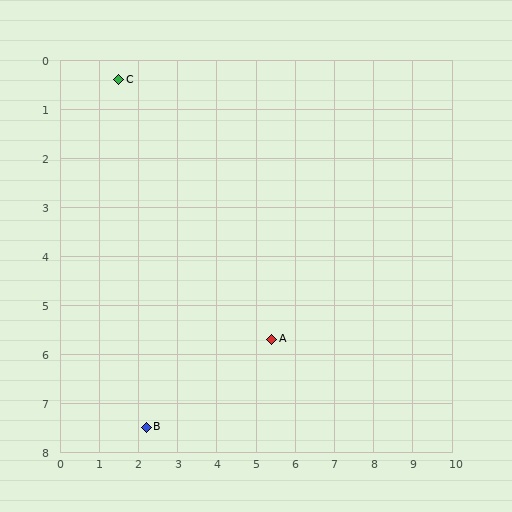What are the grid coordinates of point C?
Point C is at approximately (1.5, 0.4).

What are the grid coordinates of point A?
Point A is at approximately (5.4, 5.7).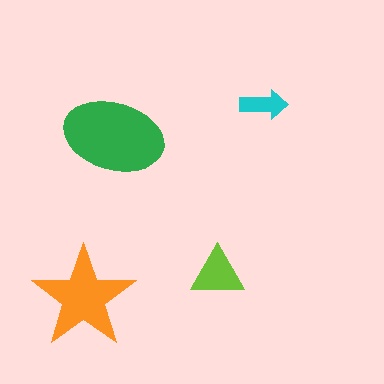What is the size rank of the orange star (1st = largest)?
2nd.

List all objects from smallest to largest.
The cyan arrow, the lime triangle, the orange star, the green ellipse.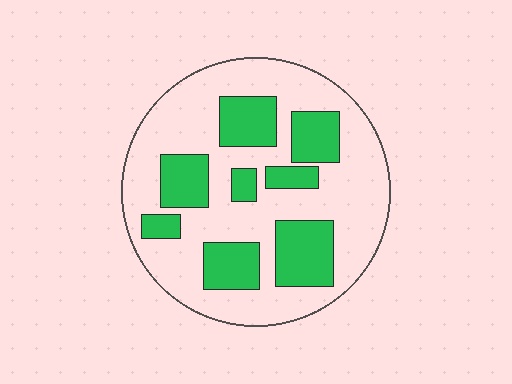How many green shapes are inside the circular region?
8.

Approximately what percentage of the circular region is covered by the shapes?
Approximately 30%.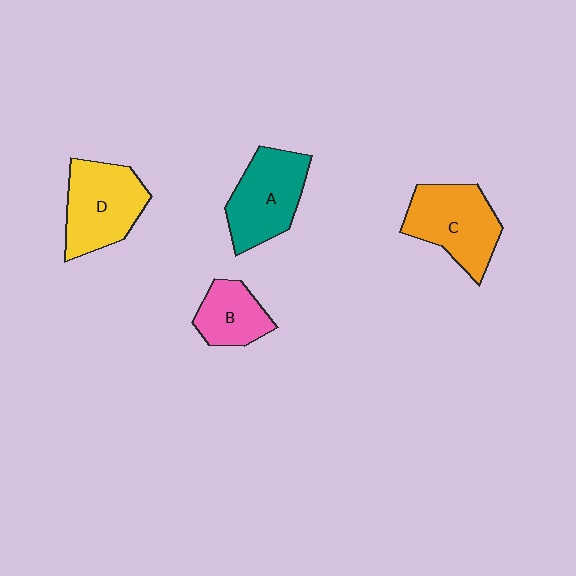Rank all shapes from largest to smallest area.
From largest to smallest: D (yellow), C (orange), A (teal), B (pink).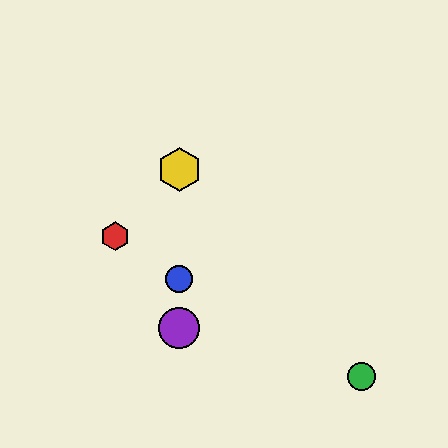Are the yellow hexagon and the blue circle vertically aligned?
Yes, both are at x≈179.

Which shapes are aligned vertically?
The blue circle, the yellow hexagon, the purple circle are aligned vertically.